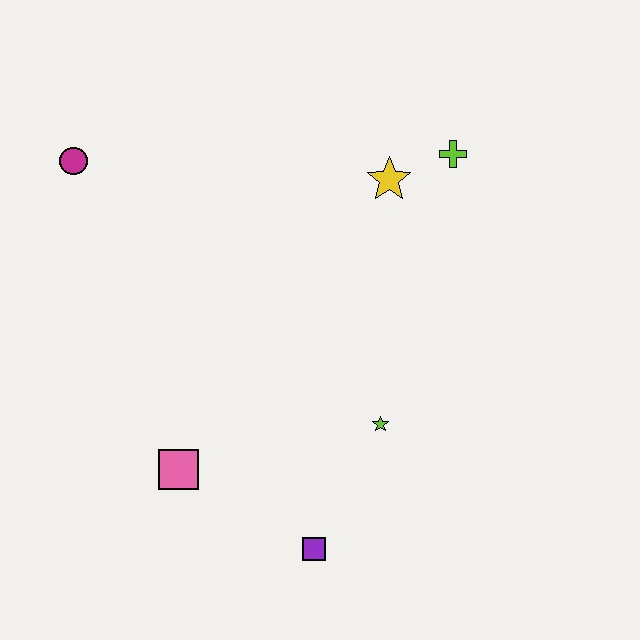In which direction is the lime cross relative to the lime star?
The lime cross is above the lime star.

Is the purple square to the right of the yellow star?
No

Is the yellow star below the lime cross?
Yes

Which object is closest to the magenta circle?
The yellow star is closest to the magenta circle.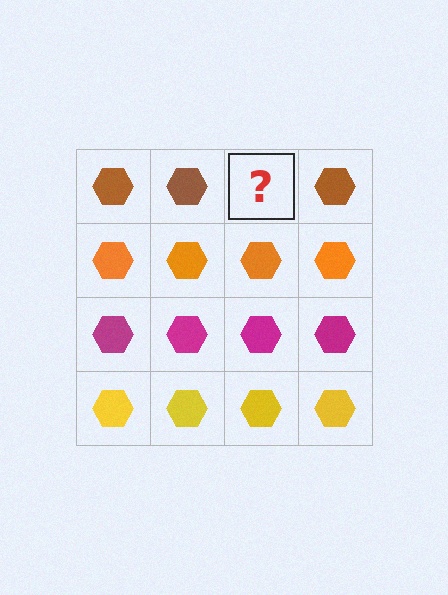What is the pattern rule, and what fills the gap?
The rule is that each row has a consistent color. The gap should be filled with a brown hexagon.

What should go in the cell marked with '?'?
The missing cell should contain a brown hexagon.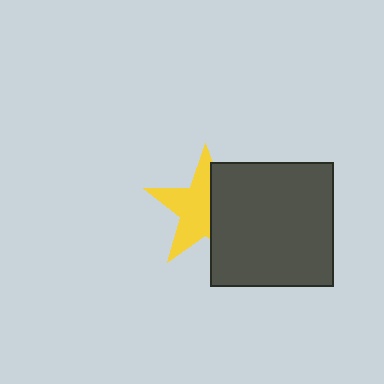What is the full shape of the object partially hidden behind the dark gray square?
The partially hidden object is a yellow star.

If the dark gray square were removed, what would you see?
You would see the complete yellow star.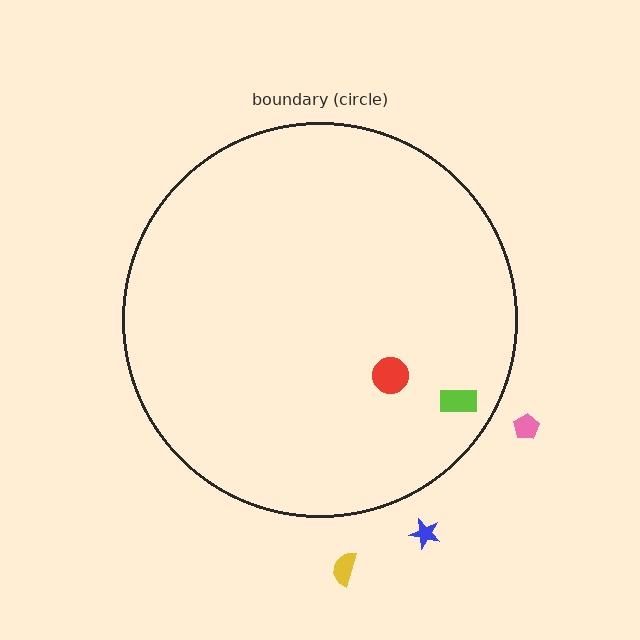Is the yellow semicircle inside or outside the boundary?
Outside.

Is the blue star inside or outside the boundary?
Outside.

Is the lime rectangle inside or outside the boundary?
Inside.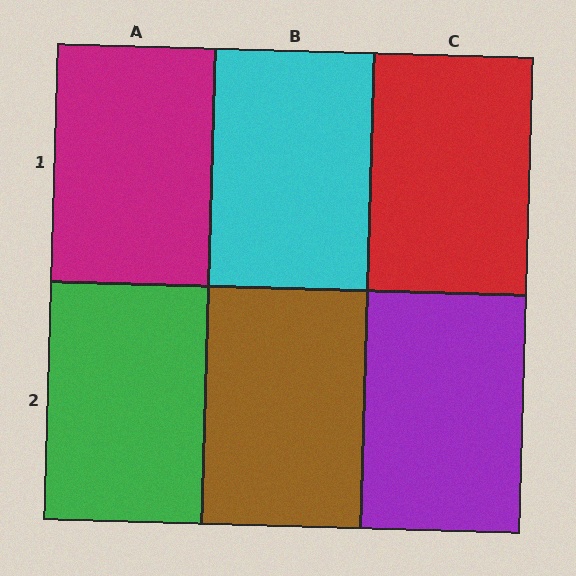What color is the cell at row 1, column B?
Cyan.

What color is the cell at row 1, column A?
Magenta.